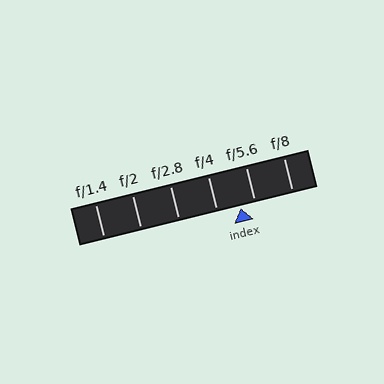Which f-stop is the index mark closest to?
The index mark is closest to f/5.6.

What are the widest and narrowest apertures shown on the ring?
The widest aperture shown is f/1.4 and the narrowest is f/8.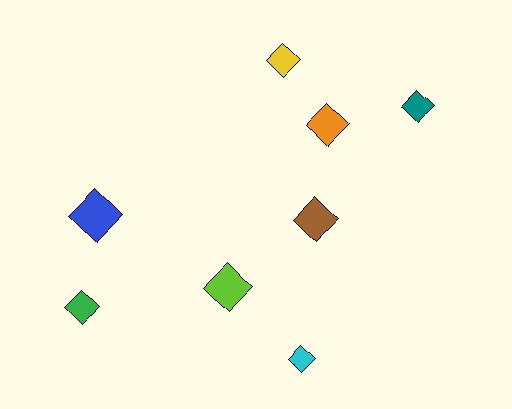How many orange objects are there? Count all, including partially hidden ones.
There is 1 orange object.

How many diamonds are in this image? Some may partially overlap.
There are 8 diamonds.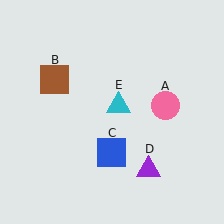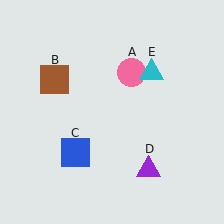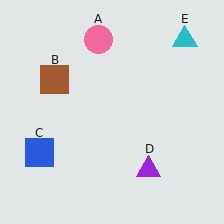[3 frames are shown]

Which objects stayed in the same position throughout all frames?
Brown square (object B) and purple triangle (object D) remained stationary.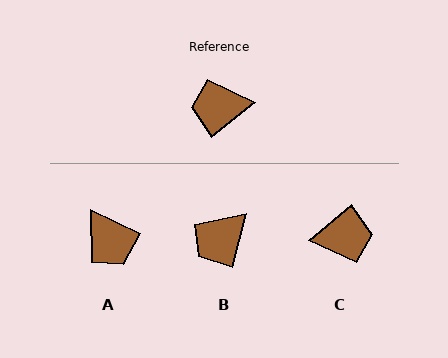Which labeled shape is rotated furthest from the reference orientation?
C, about 179 degrees away.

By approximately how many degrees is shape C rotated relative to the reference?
Approximately 179 degrees clockwise.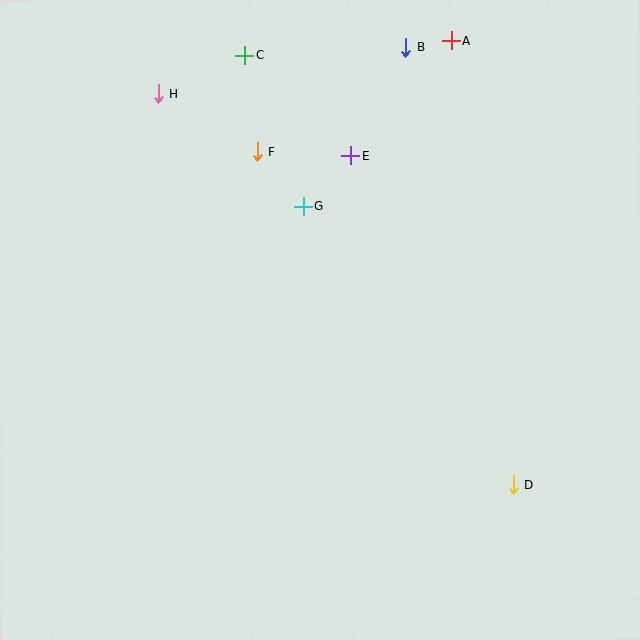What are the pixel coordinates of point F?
Point F is at (257, 152).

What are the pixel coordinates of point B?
Point B is at (405, 47).